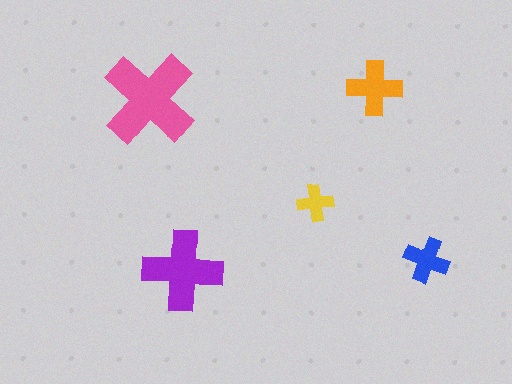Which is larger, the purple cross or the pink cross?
The pink one.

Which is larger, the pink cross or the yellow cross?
The pink one.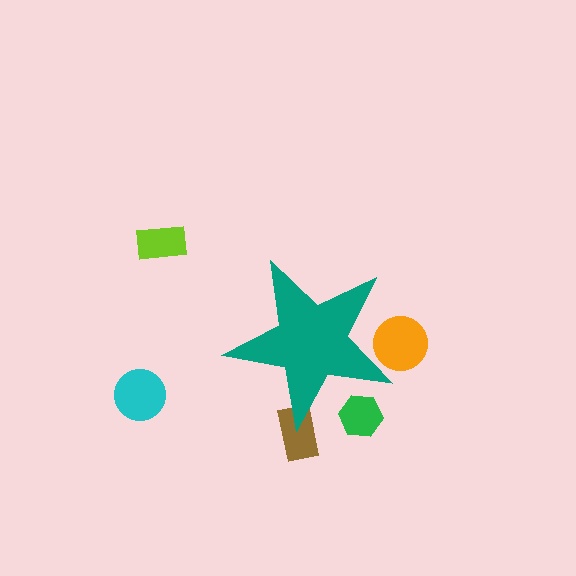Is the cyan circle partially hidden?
No, the cyan circle is fully visible.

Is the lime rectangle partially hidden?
No, the lime rectangle is fully visible.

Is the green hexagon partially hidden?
Yes, the green hexagon is partially hidden behind the teal star.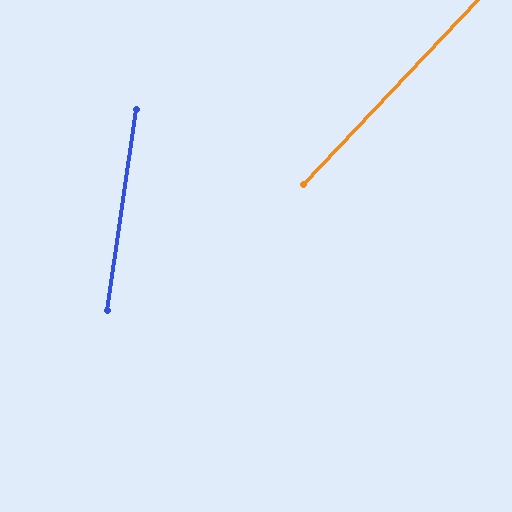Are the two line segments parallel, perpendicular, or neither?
Neither parallel nor perpendicular — they differ by about 35°.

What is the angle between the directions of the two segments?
Approximately 35 degrees.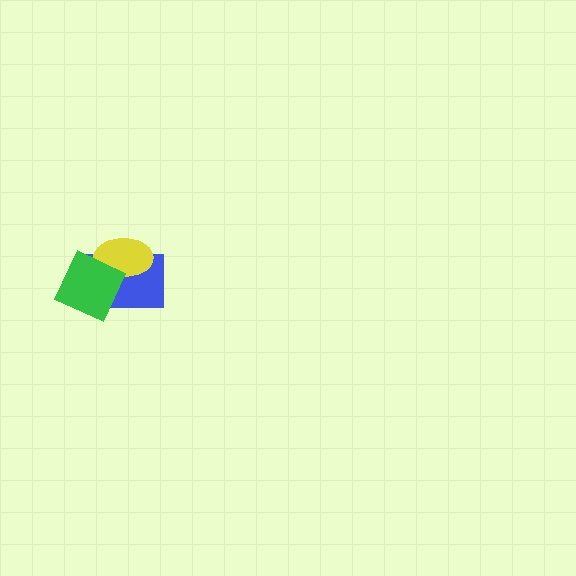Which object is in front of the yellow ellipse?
The green diamond is in front of the yellow ellipse.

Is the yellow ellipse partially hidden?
Yes, it is partially covered by another shape.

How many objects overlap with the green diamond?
2 objects overlap with the green diamond.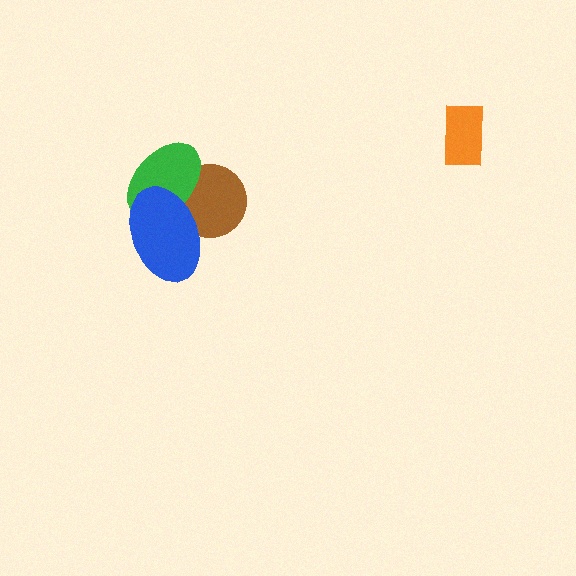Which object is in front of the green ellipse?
The blue ellipse is in front of the green ellipse.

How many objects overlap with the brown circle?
2 objects overlap with the brown circle.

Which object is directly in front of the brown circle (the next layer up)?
The green ellipse is directly in front of the brown circle.